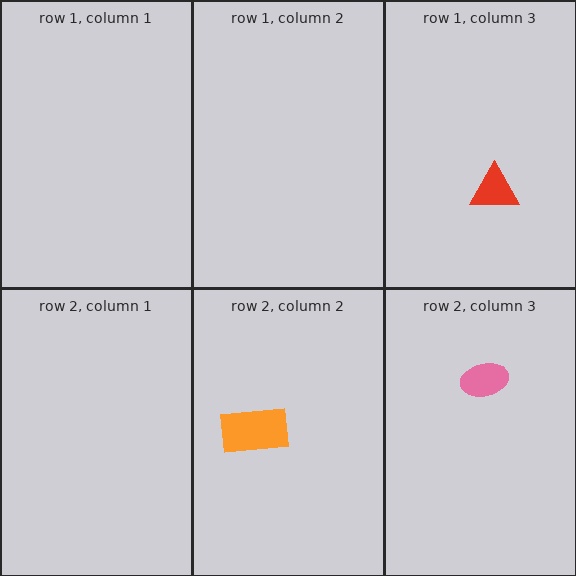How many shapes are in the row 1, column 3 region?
1.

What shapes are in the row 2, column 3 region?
The pink ellipse.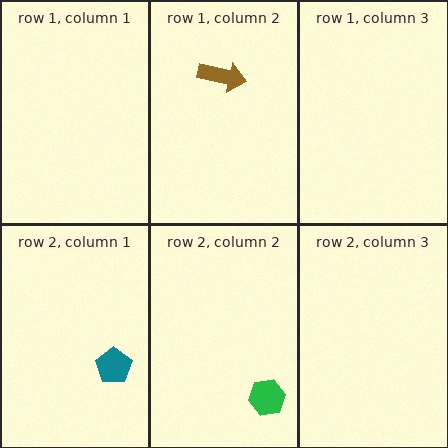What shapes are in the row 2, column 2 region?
The green hexagon.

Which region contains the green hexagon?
The row 2, column 2 region.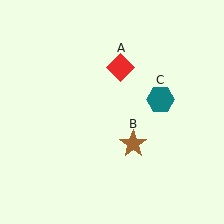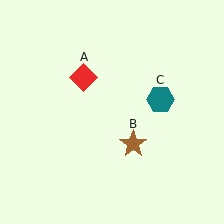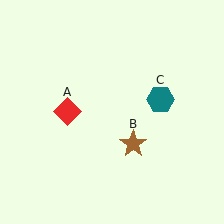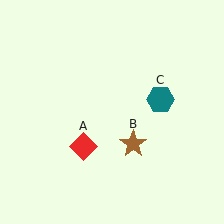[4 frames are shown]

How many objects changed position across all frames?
1 object changed position: red diamond (object A).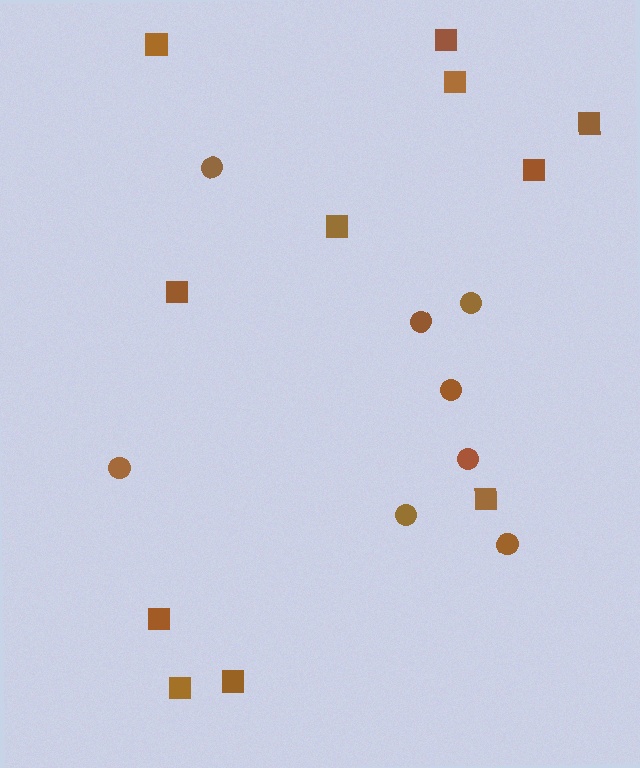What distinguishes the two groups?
There are 2 groups: one group of squares (11) and one group of circles (8).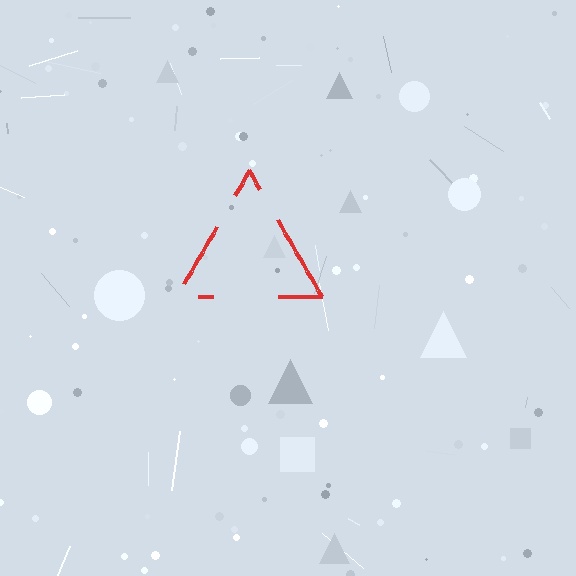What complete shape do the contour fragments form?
The contour fragments form a triangle.